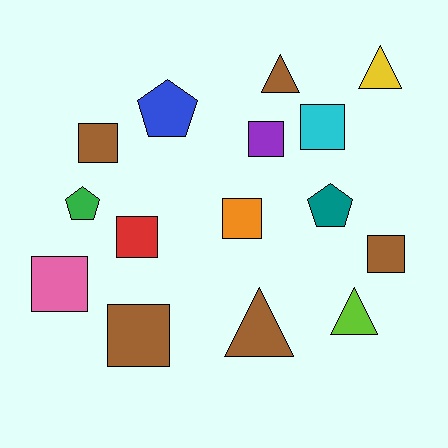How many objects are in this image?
There are 15 objects.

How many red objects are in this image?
There is 1 red object.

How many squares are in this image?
There are 8 squares.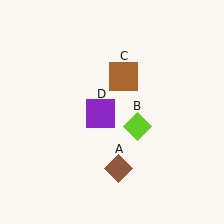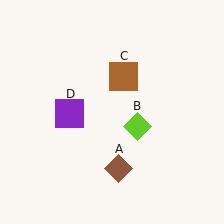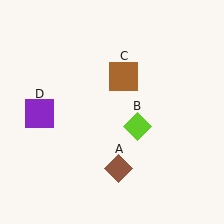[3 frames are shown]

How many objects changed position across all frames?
1 object changed position: purple square (object D).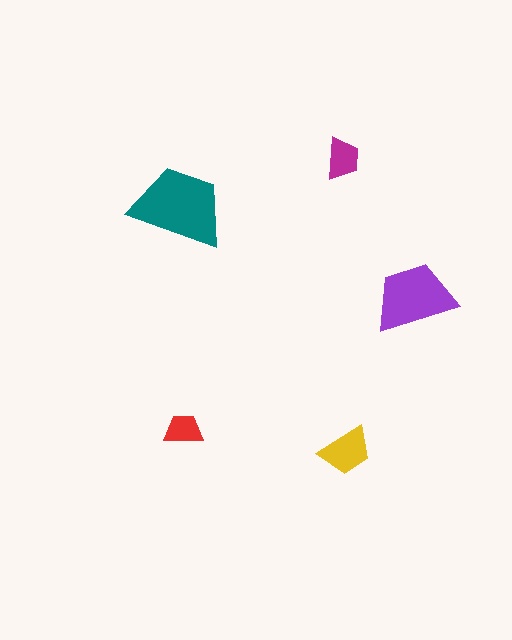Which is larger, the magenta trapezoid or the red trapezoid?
The magenta one.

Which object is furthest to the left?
The teal trapezoid is leftmost.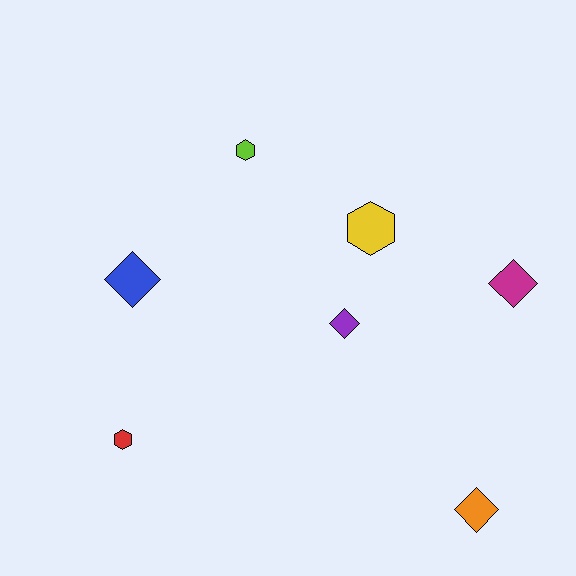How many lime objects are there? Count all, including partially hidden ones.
There is 1 lime object.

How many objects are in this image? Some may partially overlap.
There are 7 objects.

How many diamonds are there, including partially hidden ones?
There are 4 diamonds.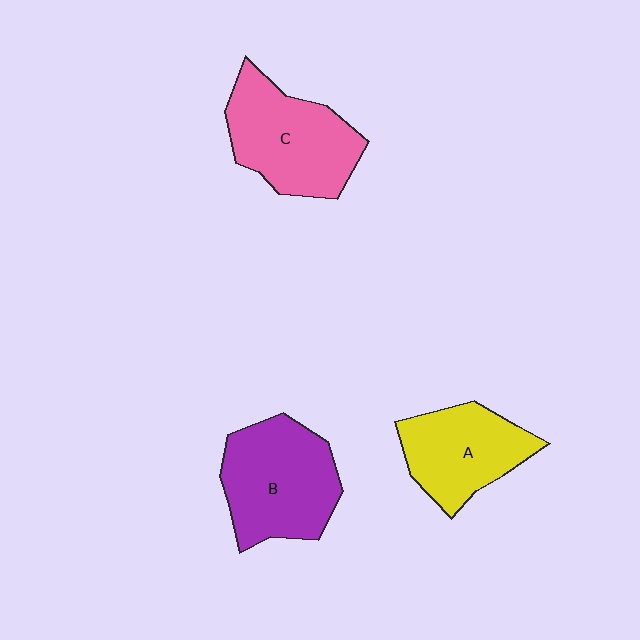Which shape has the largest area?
Shape B (purple).